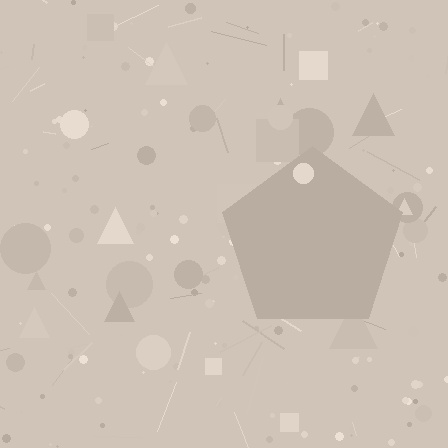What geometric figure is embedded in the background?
A pentagon is embedded in the background.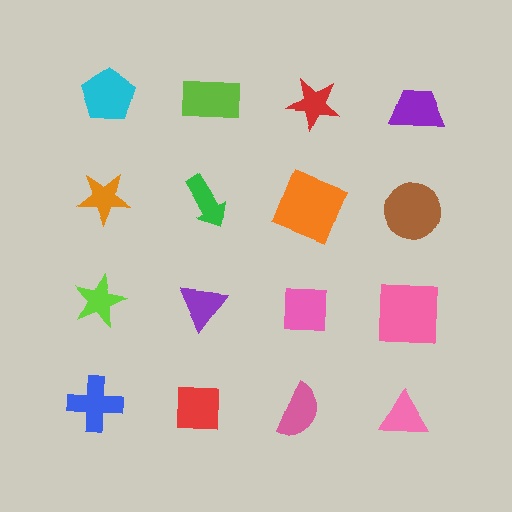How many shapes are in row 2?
4 shapes.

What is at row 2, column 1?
An orange star.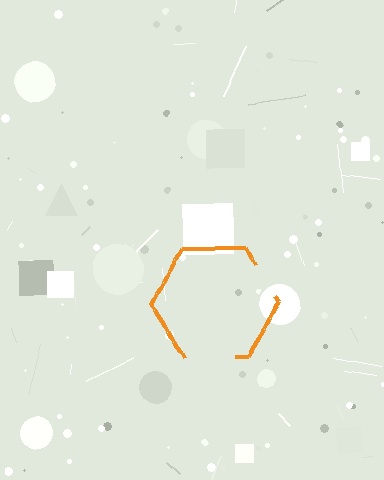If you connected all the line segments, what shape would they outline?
They would outline a hexagon.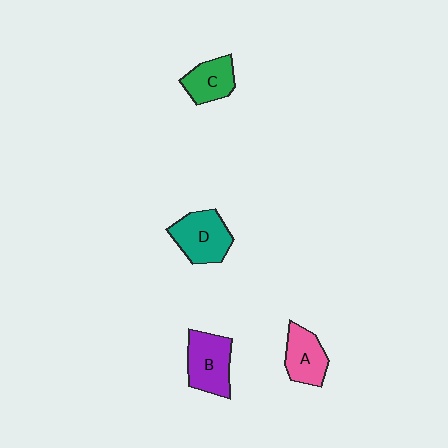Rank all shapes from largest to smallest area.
From largest to smallest: B (purple), D (teal), A (pink), C (green).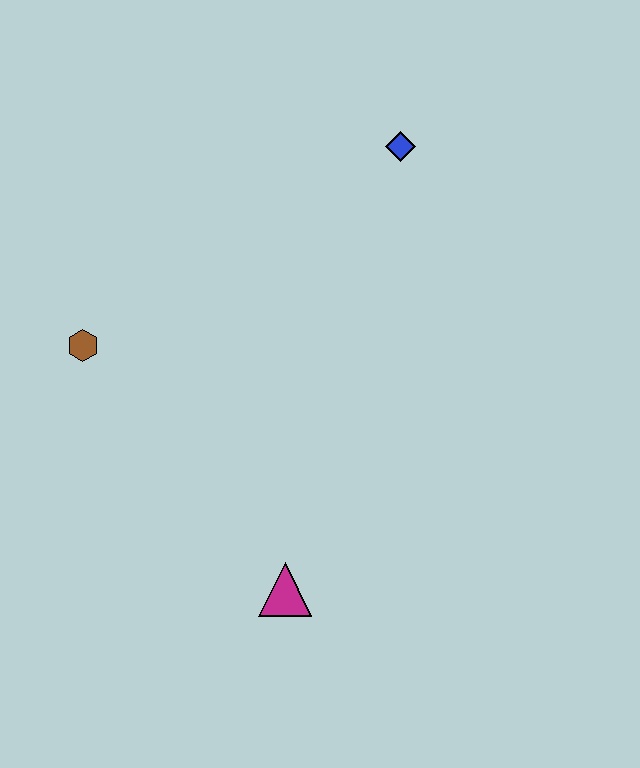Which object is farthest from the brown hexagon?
The blue diamond is farthest from the brown hexagon.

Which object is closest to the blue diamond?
The brown hexagon is closest to the blue diamond.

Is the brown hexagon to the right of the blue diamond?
No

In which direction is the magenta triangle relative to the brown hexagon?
The magenta triangle is below the brown hexagon.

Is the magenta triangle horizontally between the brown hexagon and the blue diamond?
Yes